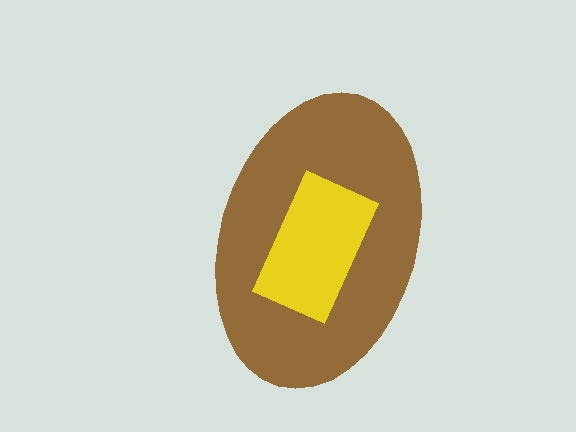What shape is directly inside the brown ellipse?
The yellow rectangle.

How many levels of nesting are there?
2.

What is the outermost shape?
The brown ellipse.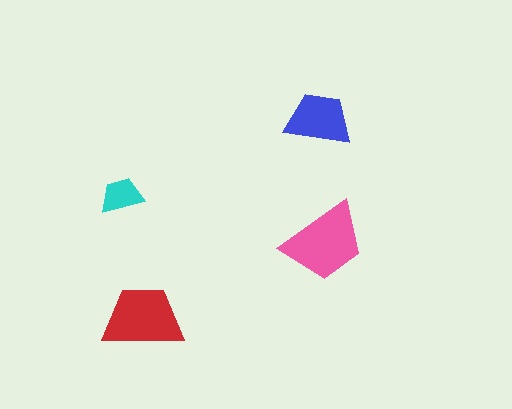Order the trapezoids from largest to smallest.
the pink one, the red one, the blue one, the cyan one.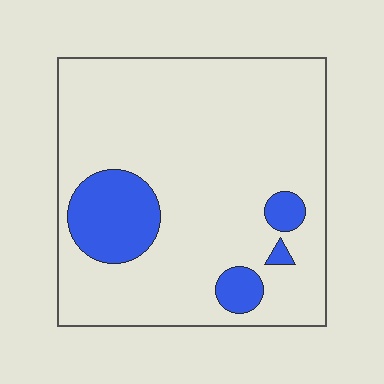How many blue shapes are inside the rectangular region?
4.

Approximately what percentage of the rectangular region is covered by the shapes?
Approximately 15%.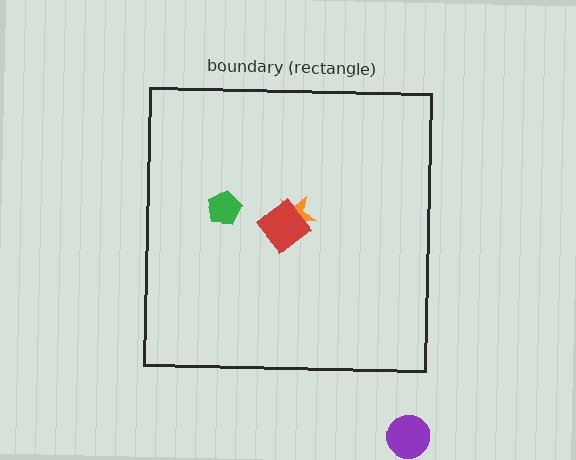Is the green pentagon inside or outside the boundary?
Inside.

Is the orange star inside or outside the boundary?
Inside.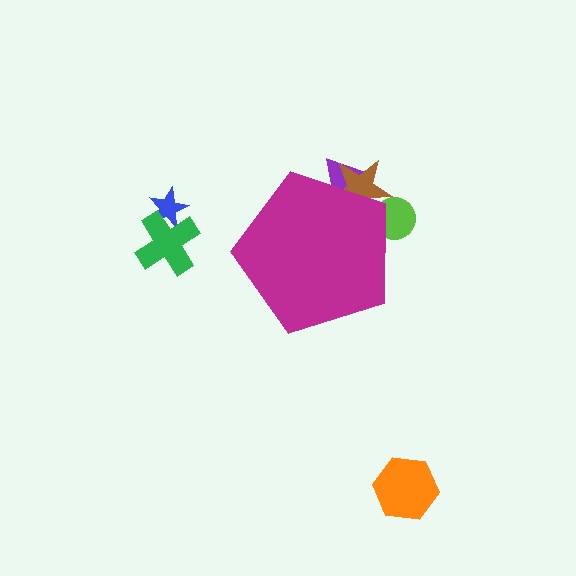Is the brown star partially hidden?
Yes, the brown star is partially hidden behind the magenta pentagon.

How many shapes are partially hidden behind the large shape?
3 shapes are partially hidden.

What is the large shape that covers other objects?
A magenta pentagon.